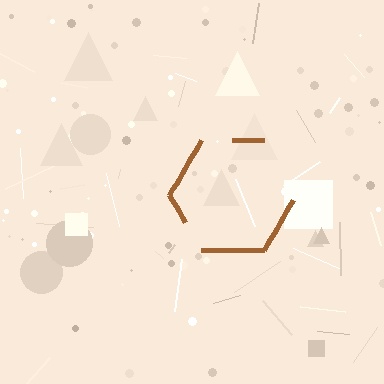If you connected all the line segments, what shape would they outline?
They would outline a hexagon.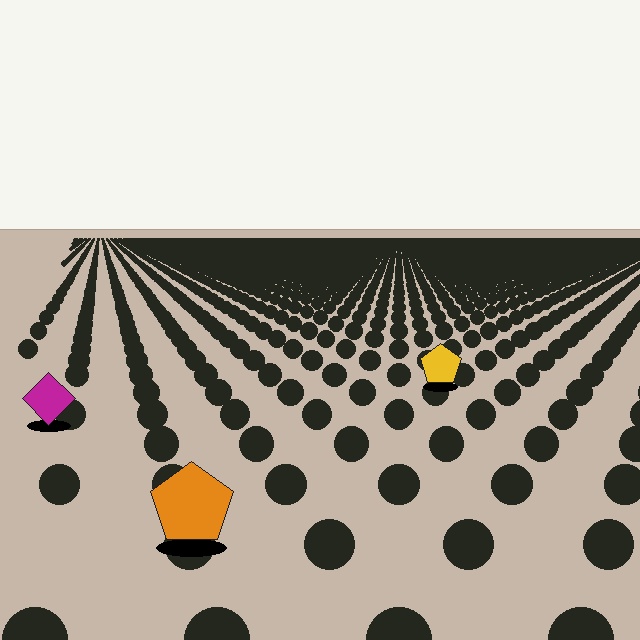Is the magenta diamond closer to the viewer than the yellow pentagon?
Yes. The magenta diamond is closer — you can tell from the texture gradient: the ground texture is coarser near it.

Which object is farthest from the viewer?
The yellow pentagon is farthest from the viewer. It appears smaller and the ground texture around it is denser.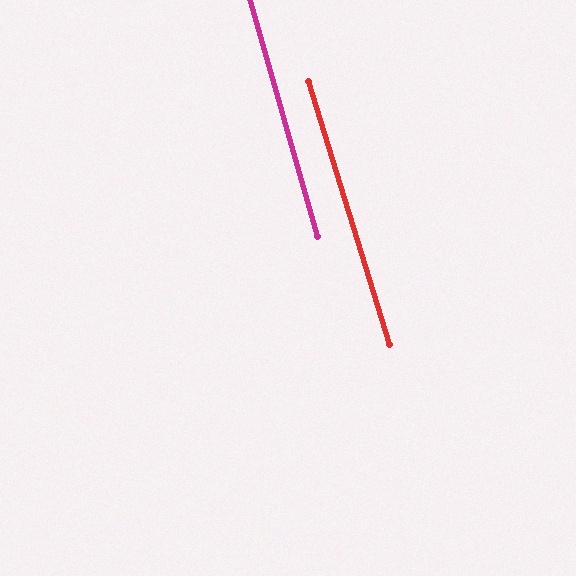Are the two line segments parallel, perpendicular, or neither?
Parallel — their directions differ by only 1.2°.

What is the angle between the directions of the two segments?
Approximately 1 degree.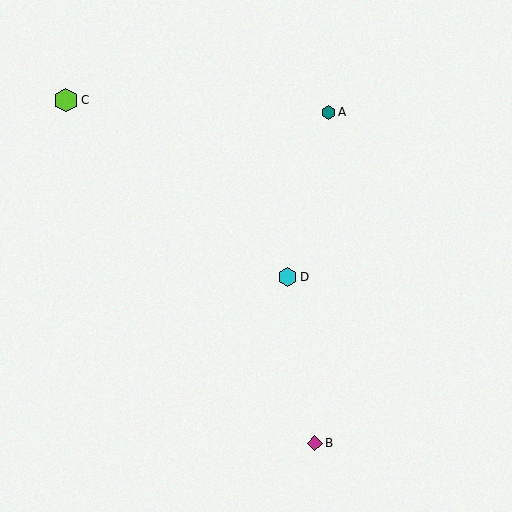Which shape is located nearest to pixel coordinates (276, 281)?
The cyan hexagon (labeled D) at (287, 277) is nearest to that location.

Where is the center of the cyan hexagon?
The center of the cyan hexagon is at (287, 277).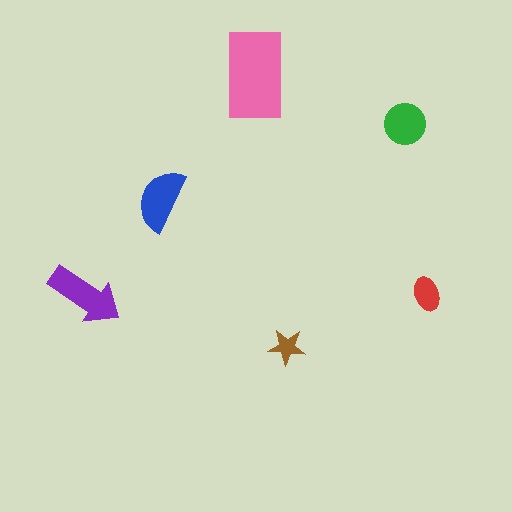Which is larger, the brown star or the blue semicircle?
The blue semicircle.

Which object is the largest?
The pink rectangle.